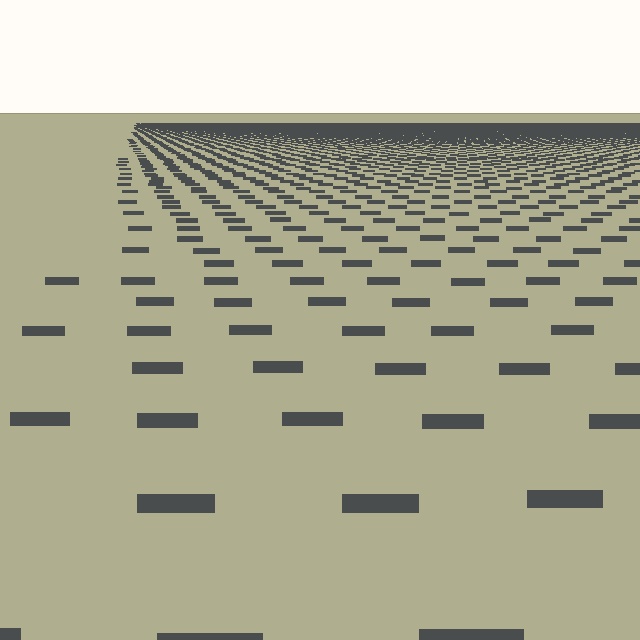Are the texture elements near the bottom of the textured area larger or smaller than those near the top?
Larger. Near the bottom, elements are closer to the viewer and appear at a bigger on-screen size.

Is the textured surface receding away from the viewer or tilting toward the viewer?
The surface is receding away from the viewer. Texture elements get smaller and denser toward the top.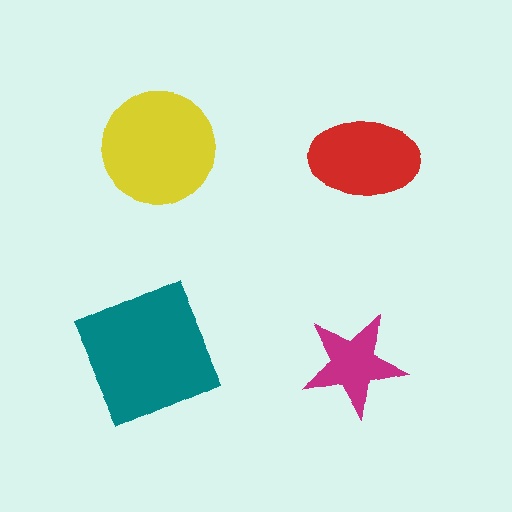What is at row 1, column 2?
A red ellipse.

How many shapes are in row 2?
2 shapes.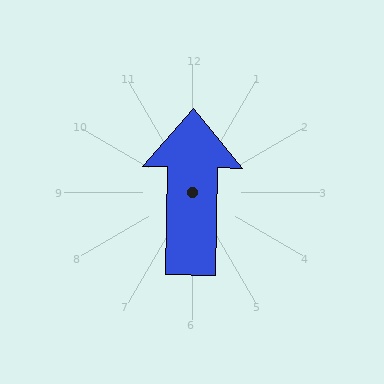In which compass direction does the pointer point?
North.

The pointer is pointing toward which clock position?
Roughly 12 o'clock.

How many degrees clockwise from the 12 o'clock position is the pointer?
Approximately 1 degrees.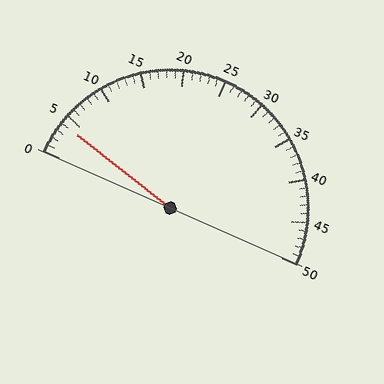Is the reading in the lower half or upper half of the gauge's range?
The reading is in the lower half of the range (0 to 50).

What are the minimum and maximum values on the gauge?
The gauge ranges from 0 to 50.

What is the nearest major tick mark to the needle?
The nearest major tick mark is 5.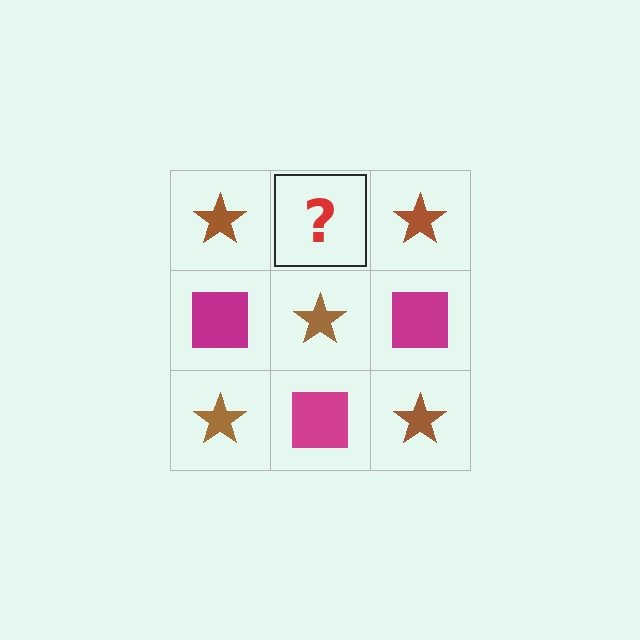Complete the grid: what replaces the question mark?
The question mark should be replaced with a magenta square.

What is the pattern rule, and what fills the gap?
The rule is that it alternates brown star and magenta square in a checkerboard pattern. The gap should be filled with a magenta square.